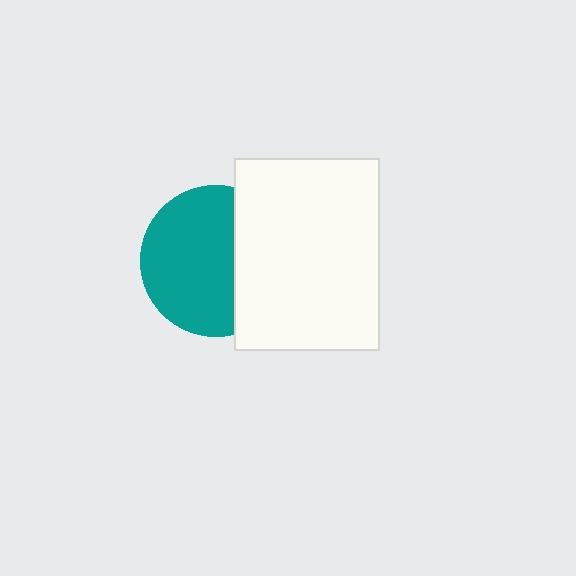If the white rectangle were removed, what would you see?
You would see the complete teal circle.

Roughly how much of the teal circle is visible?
About half of it is visible (roughly 65%).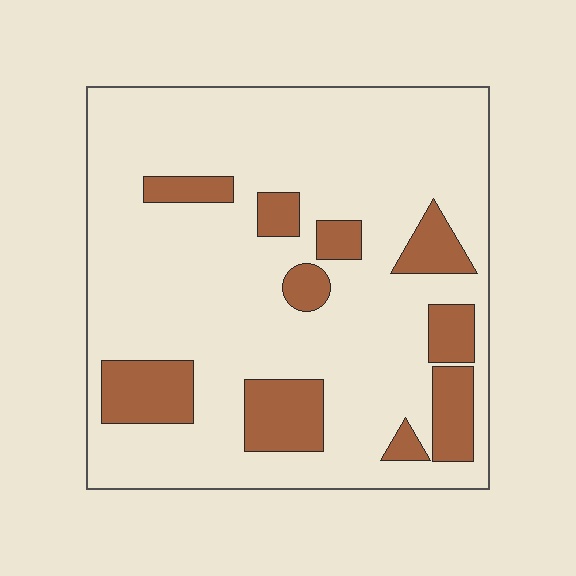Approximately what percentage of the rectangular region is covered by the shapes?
Approximately 20%.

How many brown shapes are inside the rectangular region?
10.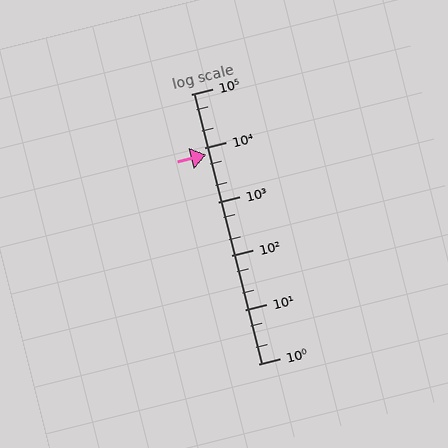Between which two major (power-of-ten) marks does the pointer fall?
The pointer is between 1000 and 10000.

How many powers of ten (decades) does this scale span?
The scale spans 5 decades, from 1 to 100000.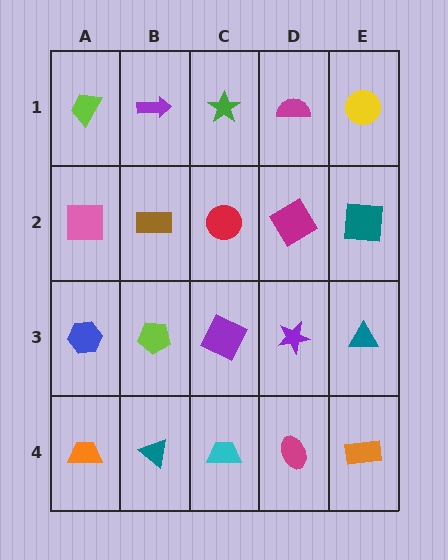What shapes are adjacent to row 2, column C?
A green star (row 1, column C), a purple square (row 3, column C), a brown rectangle (row 2, column B), a magenta diamond (row 2, column D).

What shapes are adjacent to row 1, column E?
A teal square (row 2, column E), a magenta semicircle (row 1, column D).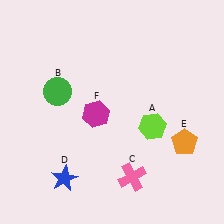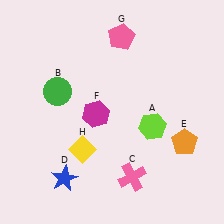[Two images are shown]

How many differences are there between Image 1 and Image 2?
There are 2 differences between the two images.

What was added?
A pink pentagon (G), a yellow diamond (H) were added in Image 2.